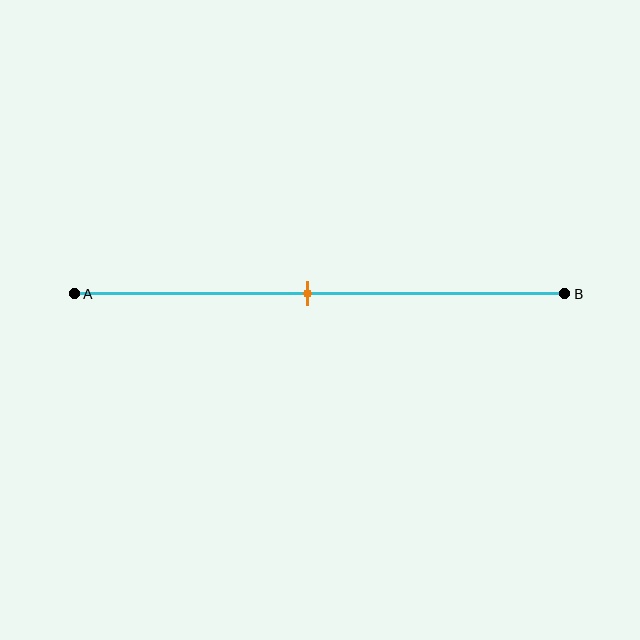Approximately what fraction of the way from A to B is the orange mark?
The orange mark is approximately 50% of the way from A to B.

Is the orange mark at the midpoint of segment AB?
Yes, the mark is approximately at the midpoint.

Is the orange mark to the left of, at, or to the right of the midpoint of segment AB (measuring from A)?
The orange mark is approximately at the midpoint of segment AB.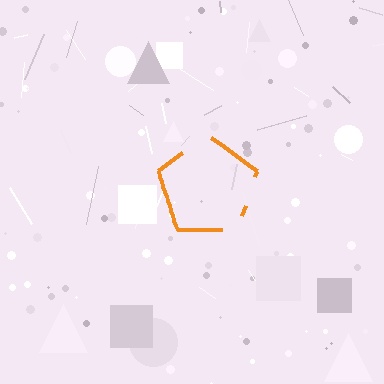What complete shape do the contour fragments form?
The contour fragments form a pentagon.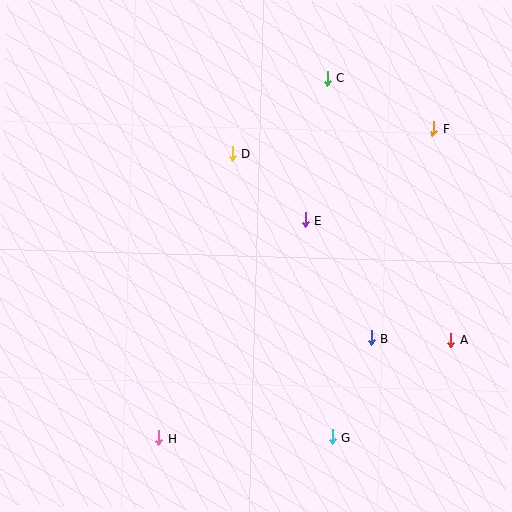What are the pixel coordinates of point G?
Point G is at (332, 437).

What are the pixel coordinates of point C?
Point C is at (327, 78).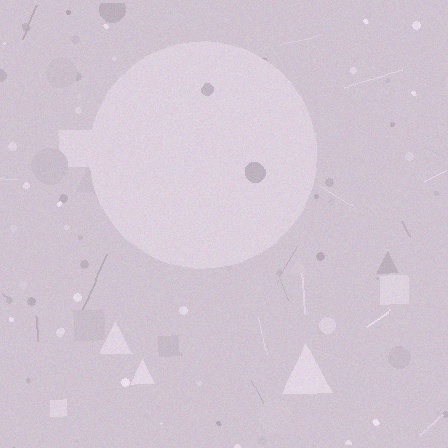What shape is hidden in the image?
A circle is hidden in the image.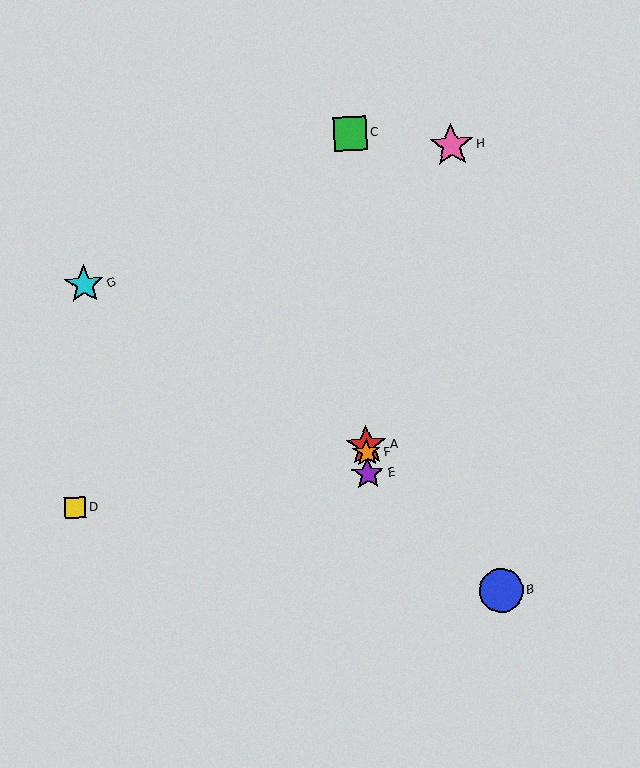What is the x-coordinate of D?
Object D is at x≈75.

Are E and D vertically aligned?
No, E is at x≈368 and D is at x≈75.